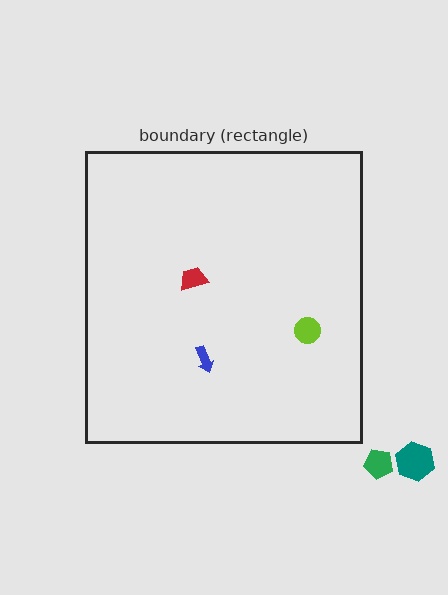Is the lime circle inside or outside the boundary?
Inside.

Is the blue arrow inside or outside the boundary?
Inside.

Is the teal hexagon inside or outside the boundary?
Outside.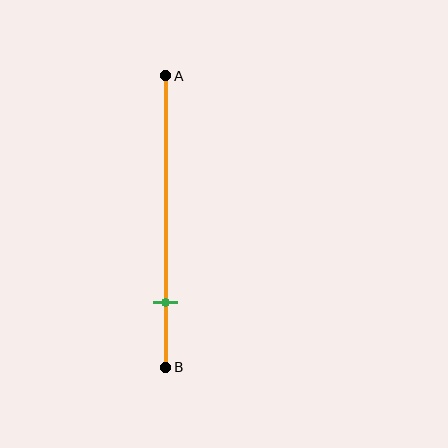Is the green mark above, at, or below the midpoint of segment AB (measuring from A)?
The green mark is below the midpoint of segment AB.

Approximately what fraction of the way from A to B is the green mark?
The green mark is approximately 80% of the way from A to B.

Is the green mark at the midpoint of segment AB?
No, the mark is at about 80% from A, not at the 50% midpoint.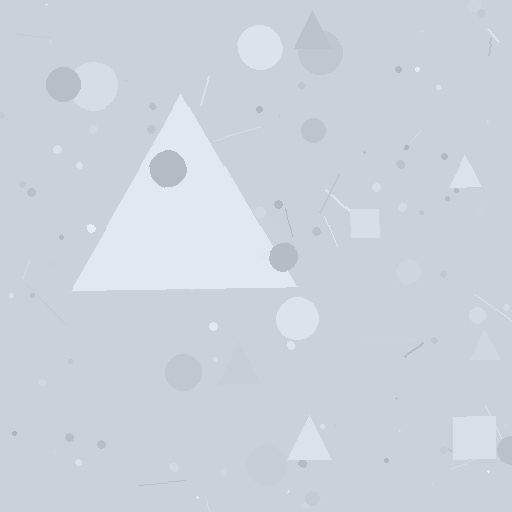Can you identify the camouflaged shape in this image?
The camouflaged shape is a triangle.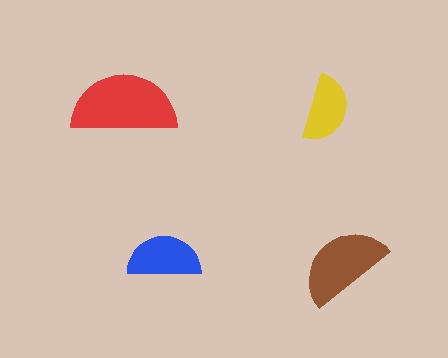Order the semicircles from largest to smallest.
the red one, the brown one, the blue one, the yellow one.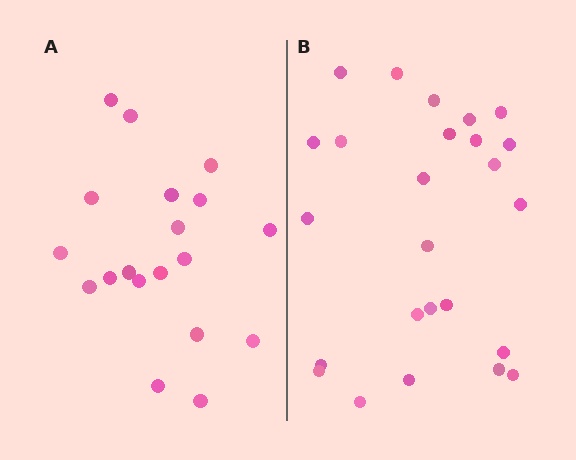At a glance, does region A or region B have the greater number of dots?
Region B (the right region) has more dots.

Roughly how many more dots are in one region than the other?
Region B has about 6 more dots than region A.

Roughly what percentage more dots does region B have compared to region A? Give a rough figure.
About 30% more.